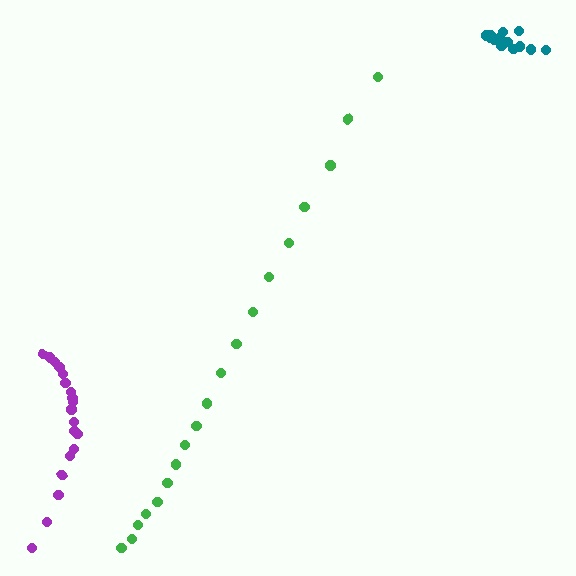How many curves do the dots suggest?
There are 3 distinct paths.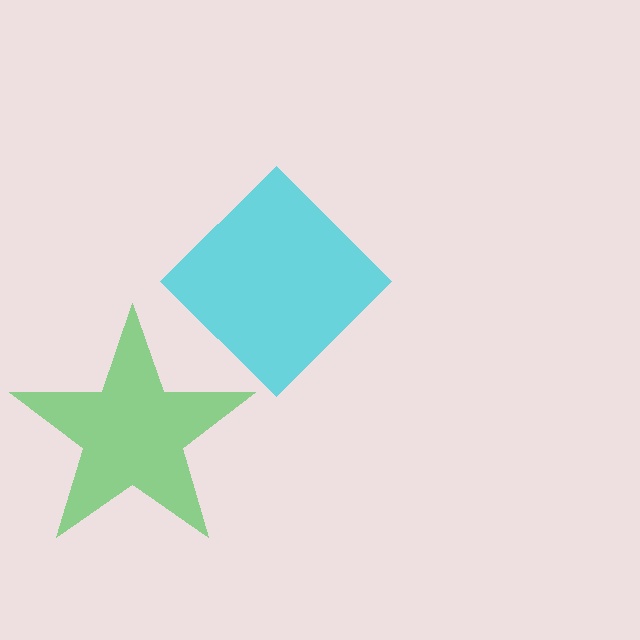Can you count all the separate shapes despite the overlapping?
Yes, there are 2 separate shapes.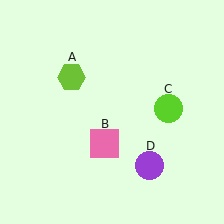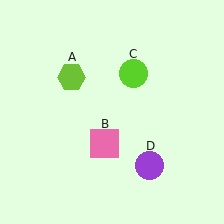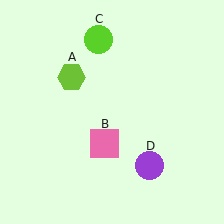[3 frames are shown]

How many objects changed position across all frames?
1 object changed position: lime circle (object C).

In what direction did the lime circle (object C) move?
The lime circle (object C) moved up and to the left.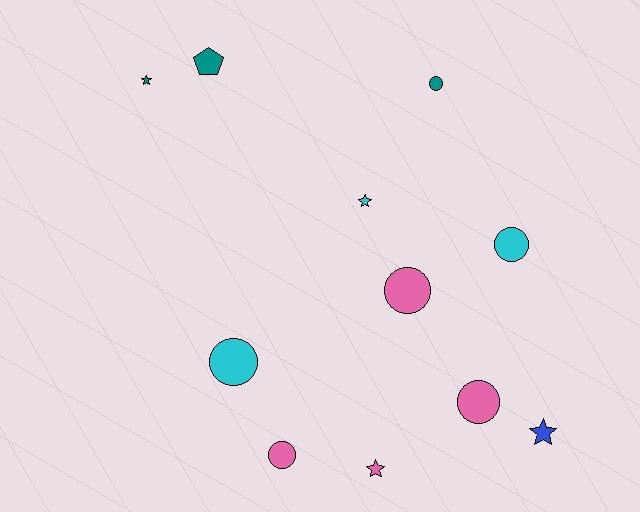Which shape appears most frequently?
Circle, with 6 objects.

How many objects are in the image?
There are 11 objects.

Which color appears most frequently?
Pink, with 4 objects.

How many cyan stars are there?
There is 1 cyan star.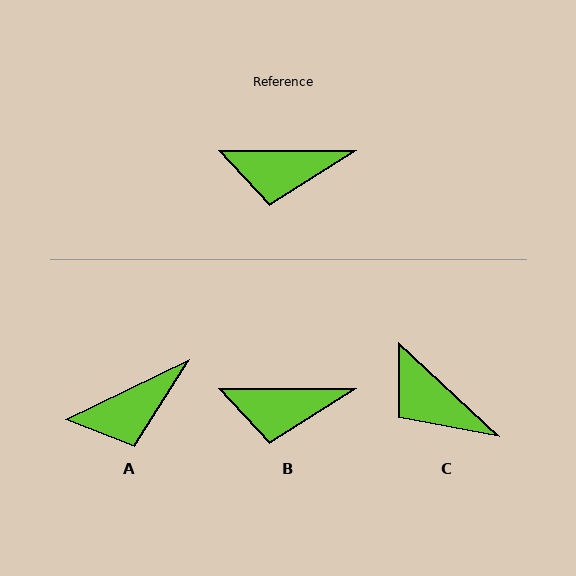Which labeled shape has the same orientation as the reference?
B.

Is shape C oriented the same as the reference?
No, it is off by about 43 degrees.